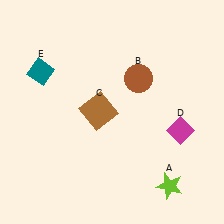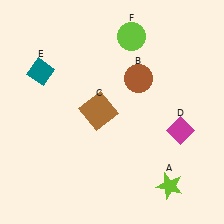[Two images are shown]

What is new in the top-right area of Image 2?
A lime circle (F) was added in the top-right area of Image 2.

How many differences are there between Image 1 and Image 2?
There is 1 difference between the two images.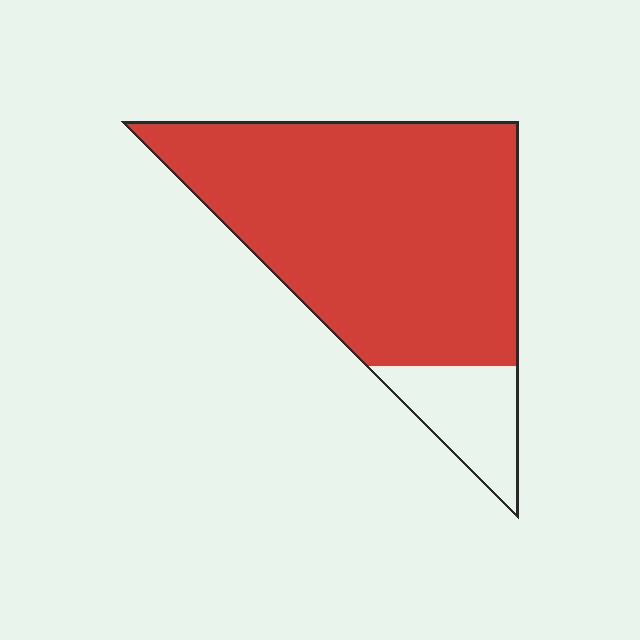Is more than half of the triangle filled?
Yes.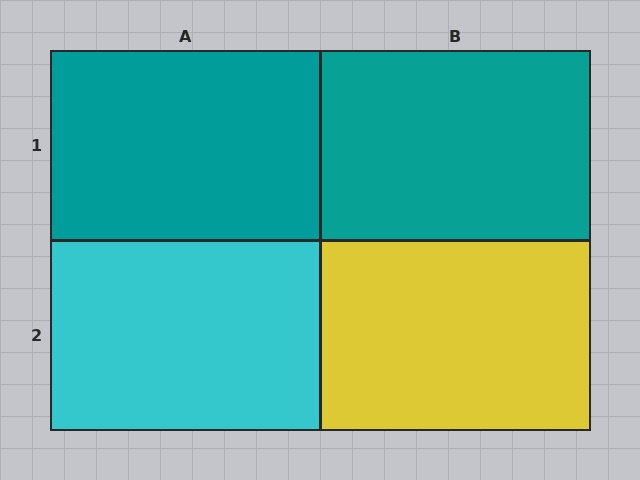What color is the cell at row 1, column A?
Teal.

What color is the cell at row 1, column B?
Teal.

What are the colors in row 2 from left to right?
Cyan, yellow.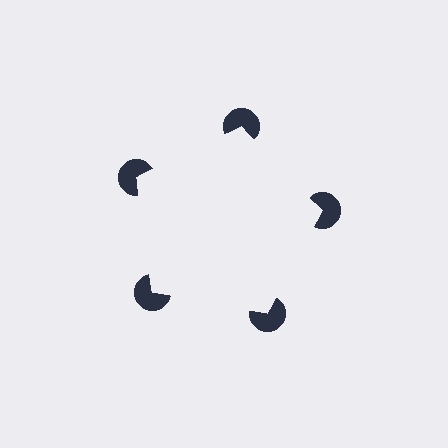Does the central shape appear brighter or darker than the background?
It typically appears slightly brighter than the background, even though no actual brightness change is drawn.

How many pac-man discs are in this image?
There are 5 — one at each vertex of the illusory pentagon.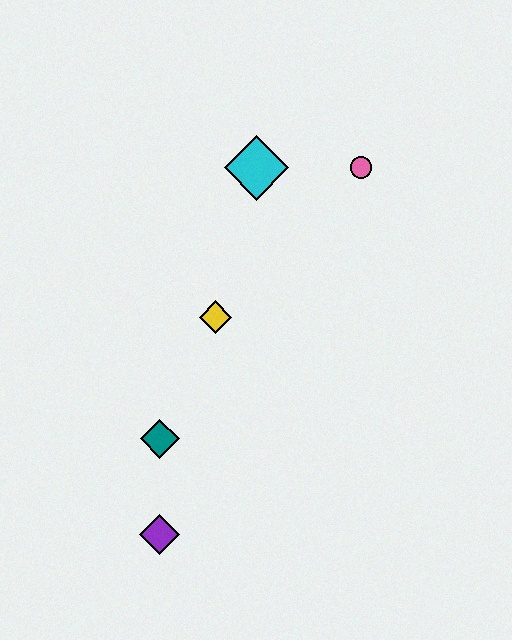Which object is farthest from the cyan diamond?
The purple diamond is farthest from the cyan diamond.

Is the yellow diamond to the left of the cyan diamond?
Yes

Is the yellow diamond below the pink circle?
Yes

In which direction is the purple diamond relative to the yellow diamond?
The purple diamond is below the yellow diamond.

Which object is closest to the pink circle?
The cyan diamond is closest to the pink circle.